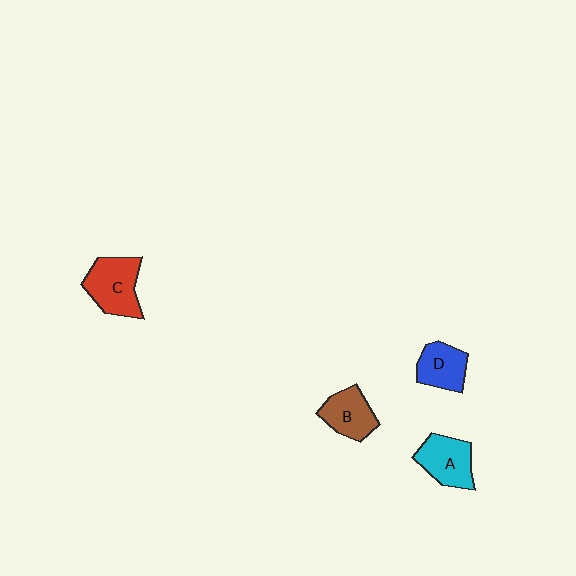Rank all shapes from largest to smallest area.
From largest to smallest: C (red), A (cyan), B (brown), D (blue).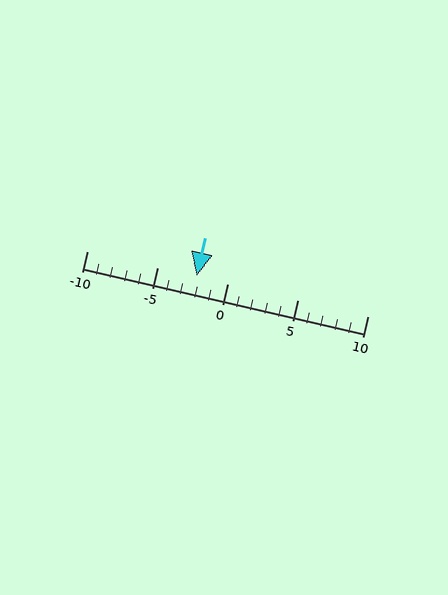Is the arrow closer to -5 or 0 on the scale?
The arrow is closer to 0.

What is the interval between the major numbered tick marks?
The major tick marks are spaced 5 units apart.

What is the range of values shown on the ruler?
The ruler shows values from -10 to 10.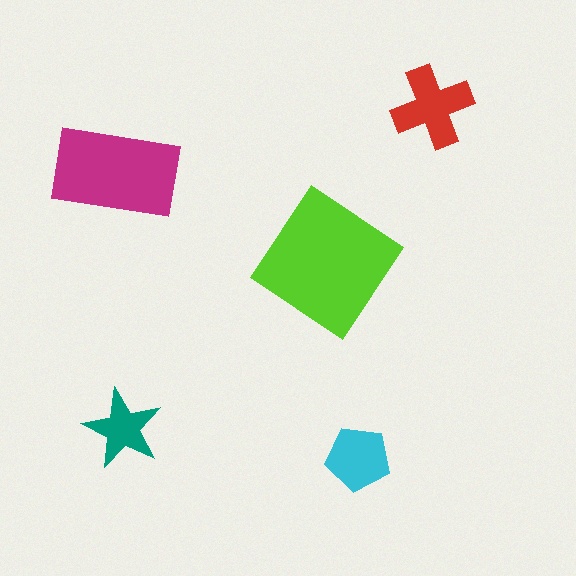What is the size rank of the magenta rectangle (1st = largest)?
2nd.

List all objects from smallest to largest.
The teal star, the cyan pentagon, the red cross, the magenta rectangle, the lime diamond.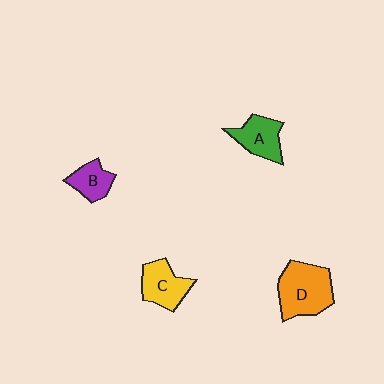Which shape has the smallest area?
Shape B (purple).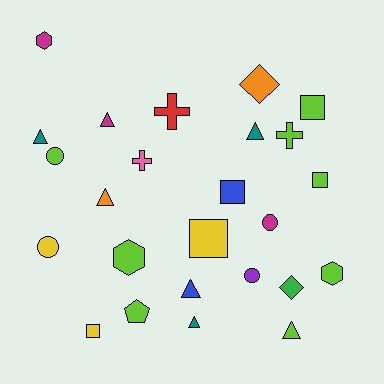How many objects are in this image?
There are 25 objects.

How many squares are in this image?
There are 5 squares.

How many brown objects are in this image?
There are no brown objects.